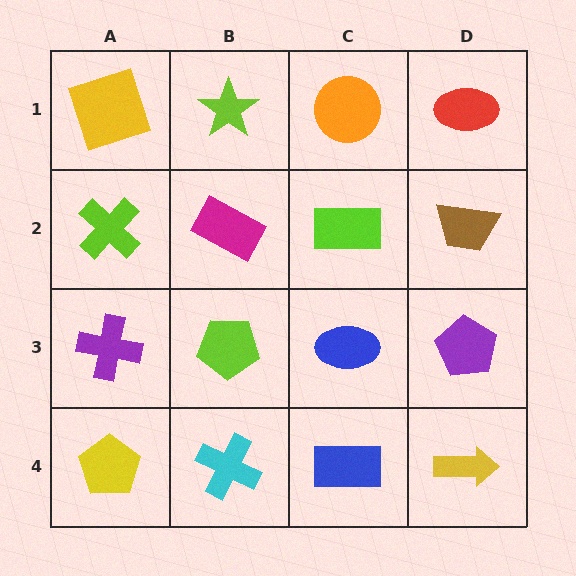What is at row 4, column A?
A yellow pentagon.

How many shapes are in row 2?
4 shapes.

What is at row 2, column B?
A magenta rectangle.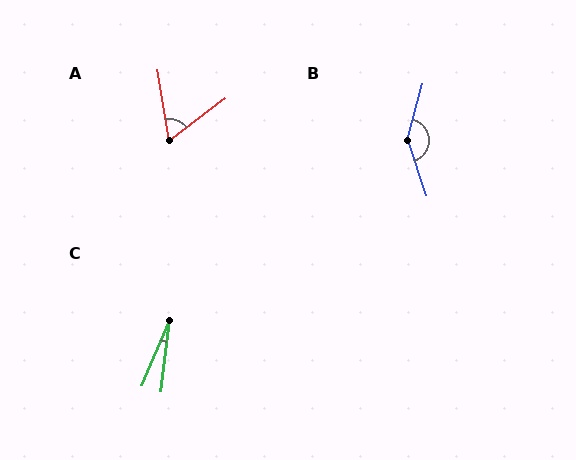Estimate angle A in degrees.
Approximately 62 degrees.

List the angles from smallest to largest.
C (16°), A (62°), B (146°).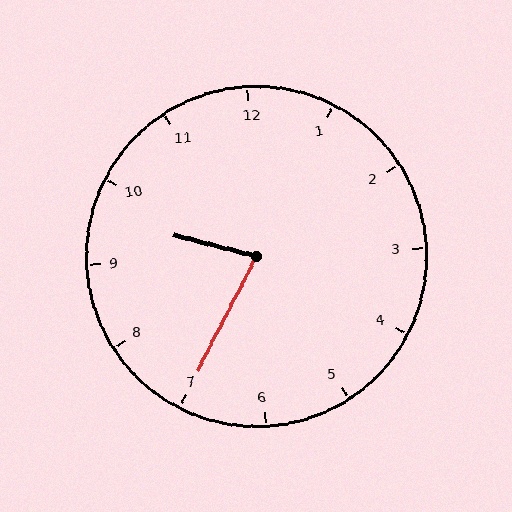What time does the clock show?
9:35.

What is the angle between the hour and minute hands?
Approximately 78 degrees.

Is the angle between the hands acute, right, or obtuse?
It is acute.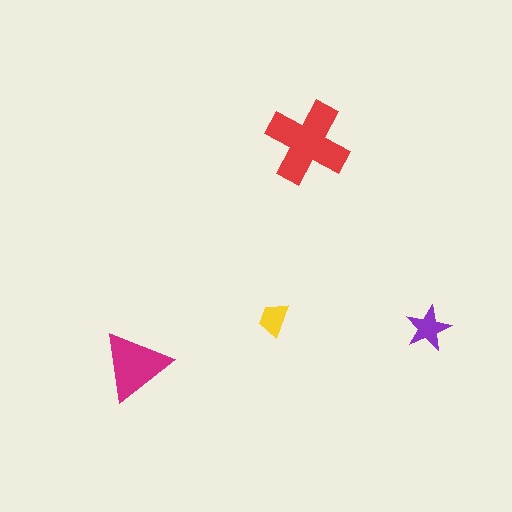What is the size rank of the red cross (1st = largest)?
1st.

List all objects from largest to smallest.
The red cross, the magenta triangle, the purple star, the yellow trapezoid.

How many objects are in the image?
There are 4 objects in the image.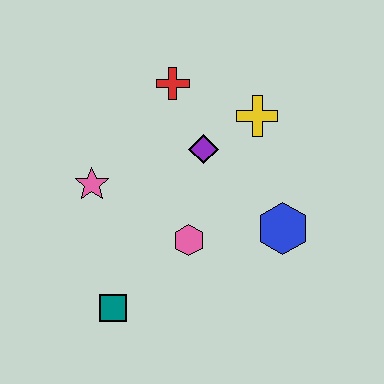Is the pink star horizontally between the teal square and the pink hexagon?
No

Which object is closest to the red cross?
The purple diamond is closest to the red cross.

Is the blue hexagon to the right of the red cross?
Yes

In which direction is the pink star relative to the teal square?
The pink star is above the teal square.